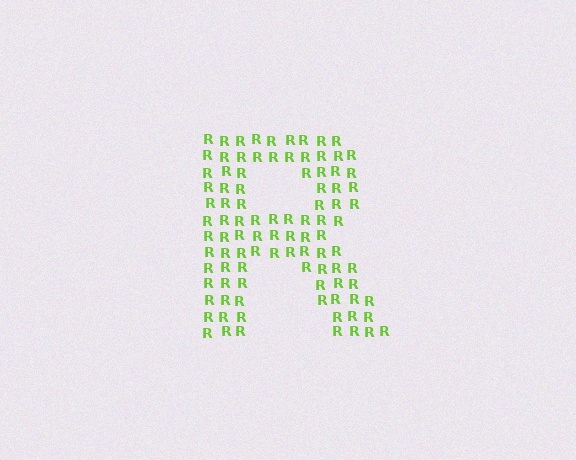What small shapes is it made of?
It is made of small letter R's.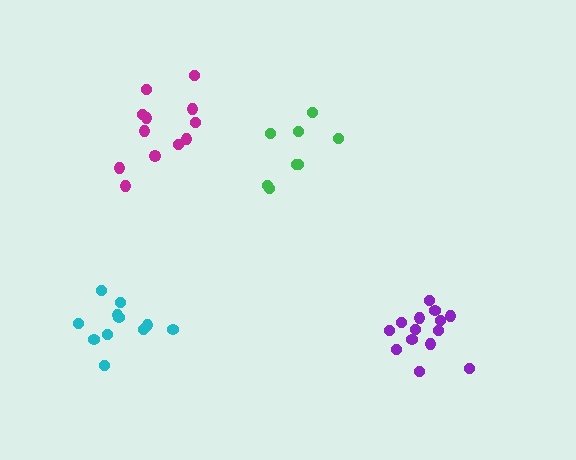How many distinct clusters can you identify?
There are 4 distinct clusters.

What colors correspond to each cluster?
The clusters are colored: magenta, purple, cyan, green.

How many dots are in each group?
Group 1: 12 dots, Group 2: 14 dots, Group 3: 11 dots, Group 4: 8 dots (45 total).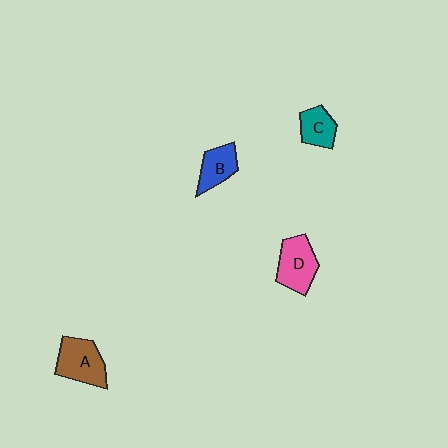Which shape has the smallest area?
Shape C (teal).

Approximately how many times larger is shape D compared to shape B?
Approximately 1.3 times.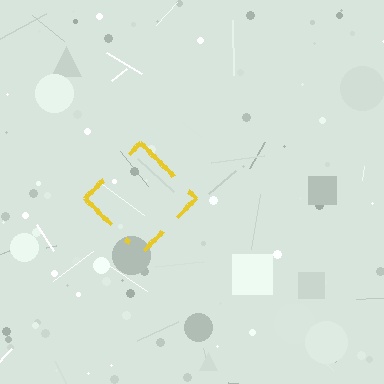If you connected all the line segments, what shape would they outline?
They would outline a diamond.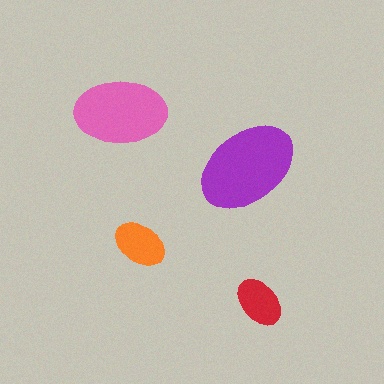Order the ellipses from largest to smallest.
the purple one, the pink one, the orange one, the red one.